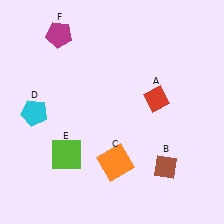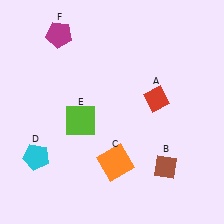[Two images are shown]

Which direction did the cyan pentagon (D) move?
The cyan pentagon (D) moved down.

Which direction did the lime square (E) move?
The lime square (E) moved up.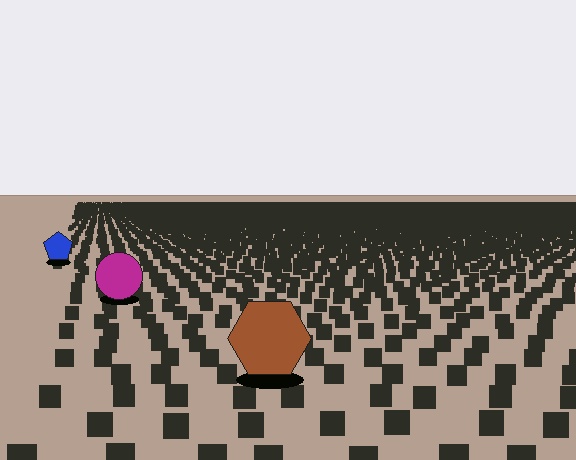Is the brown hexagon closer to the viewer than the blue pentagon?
Yes. The brown hexagon is closer — you can tell from the texture gradient: the ground texture is coarser near it.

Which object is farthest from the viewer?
The blue pentagon is farthest from the viewer. It appears smaller and the ground texture around it is denser.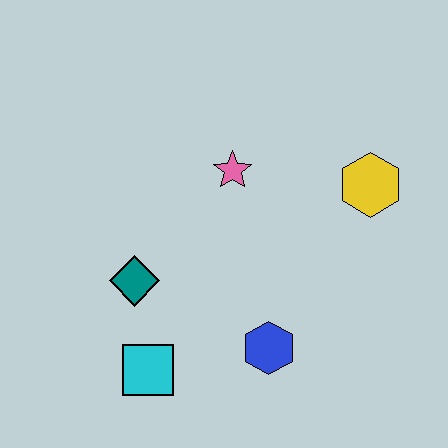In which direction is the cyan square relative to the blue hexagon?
The cyan square is to the left of the blue hexagon.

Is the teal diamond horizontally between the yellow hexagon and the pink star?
No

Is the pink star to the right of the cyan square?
Yes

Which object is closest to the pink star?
The yellow hexagon is closest to the pink star.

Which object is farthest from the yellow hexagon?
The cyan square is farthest from the yellow hexagon.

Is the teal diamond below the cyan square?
No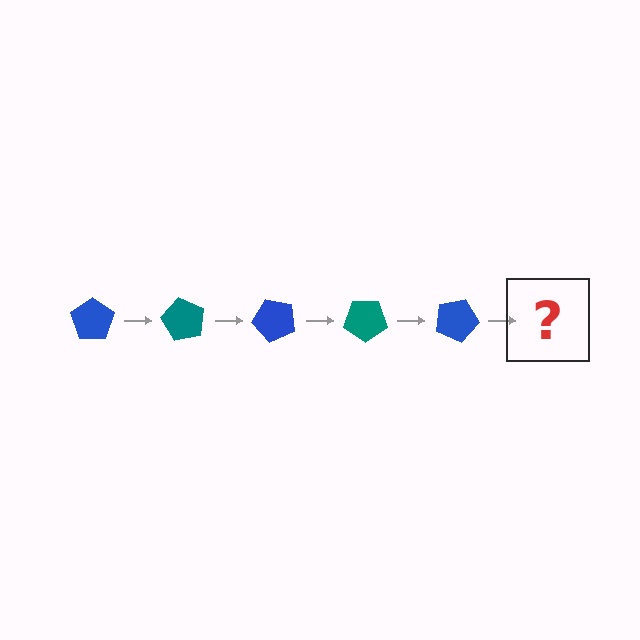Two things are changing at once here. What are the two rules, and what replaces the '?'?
The two rules are that it rotates 60 degrees each step and the color cycles through blue and teal. The '?' should be a teal pentagon, rotated 300 degrees from the start.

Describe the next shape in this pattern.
It should be a teal pentagon, rotated 300 degrees from the start.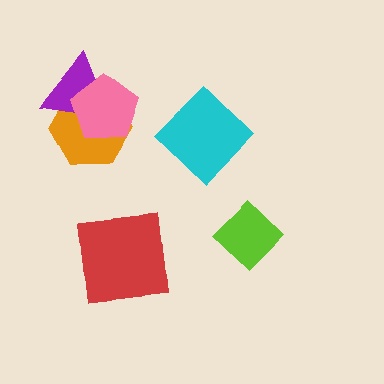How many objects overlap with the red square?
0 objects overlap with the red square.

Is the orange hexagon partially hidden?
Yes, it is partially covered by another shape.